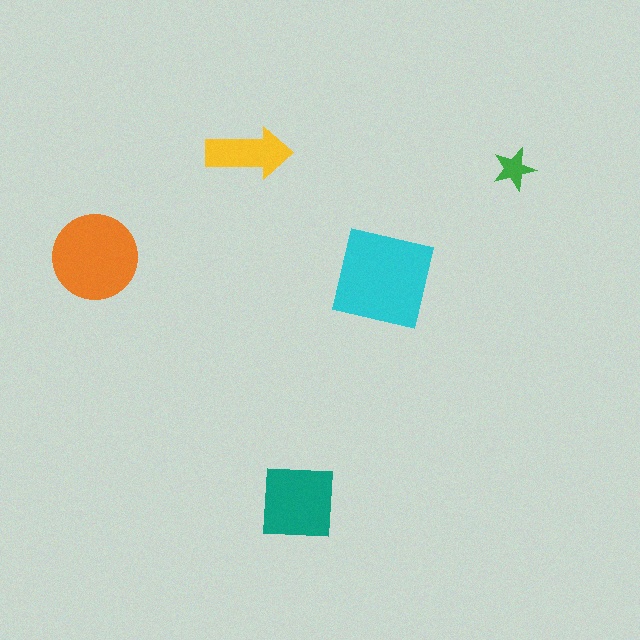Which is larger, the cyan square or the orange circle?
The cyan square.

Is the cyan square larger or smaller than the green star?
Larger.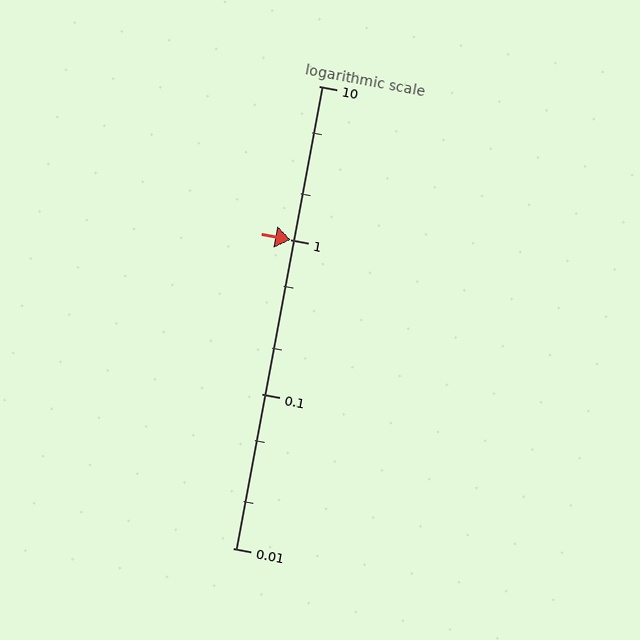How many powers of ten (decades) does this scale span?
The scale spans 3 decades, from 0.01 to 10.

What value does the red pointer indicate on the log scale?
The pointer indicates approximately 1.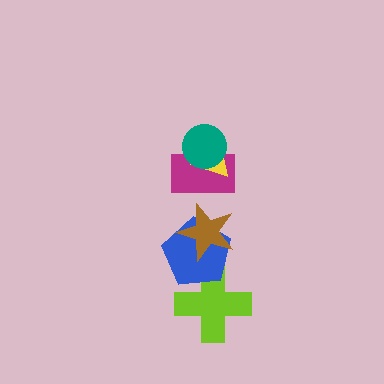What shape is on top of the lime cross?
The blue pentagon is on top of the lime cross.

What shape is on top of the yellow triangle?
The teal circle is on top of the yellow triangle.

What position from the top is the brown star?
The brown star is 4th from the top.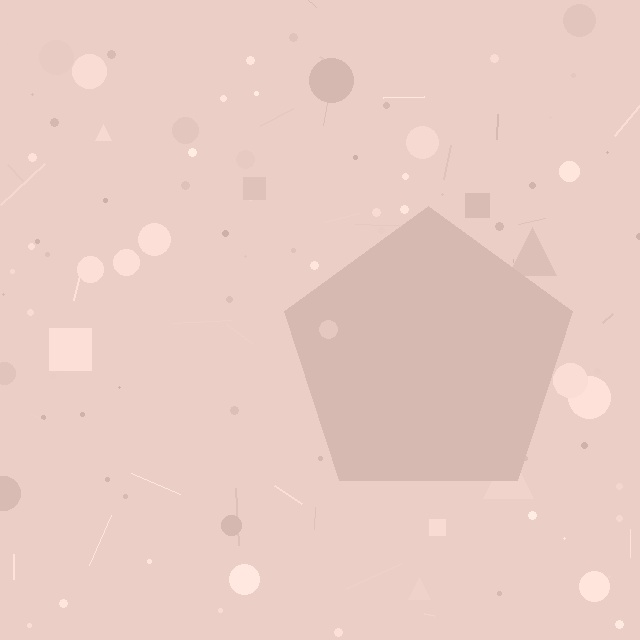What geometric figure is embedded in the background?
A pentagon is embedded in the background.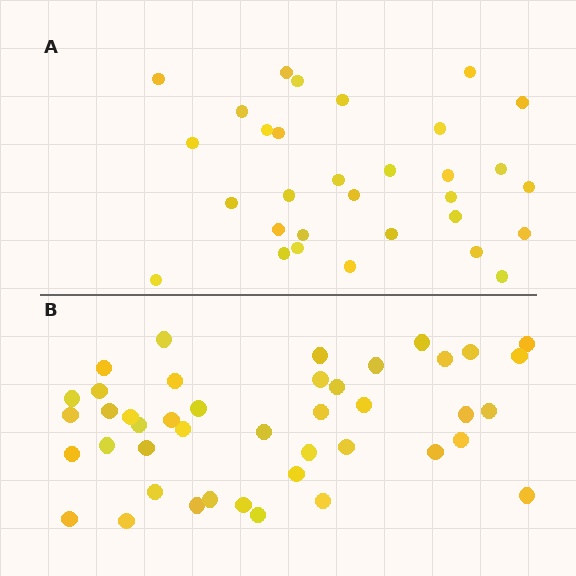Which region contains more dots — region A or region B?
Region B (the bottom region) has more dots.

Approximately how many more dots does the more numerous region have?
Region B has roughly 12 or so more dots than region A.